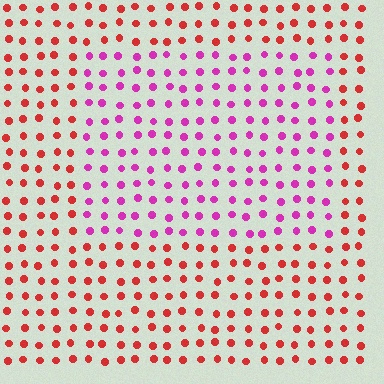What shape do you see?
I see a rectangle.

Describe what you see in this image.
The image is filled with small red elements in a uniform arrangement. A rectangle-shaped region is visible where the elements are tinted to a slightly different hue, forming a subtle color boundary.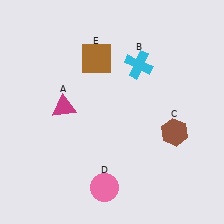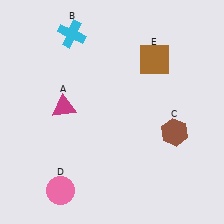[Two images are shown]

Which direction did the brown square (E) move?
The brown square (E) moved right.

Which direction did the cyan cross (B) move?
The cyan cross (B) moved left.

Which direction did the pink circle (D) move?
The pink circle (D) moved left.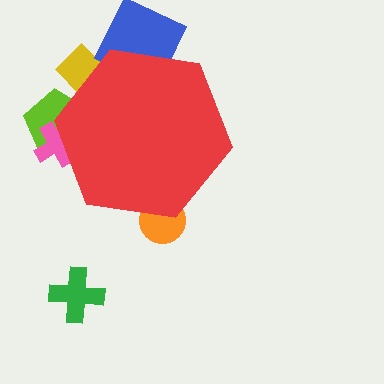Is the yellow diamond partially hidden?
Yes, the yellow diamond is partially hidden behind the red hexagon.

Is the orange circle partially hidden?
Yes, the orange circle is partially hidden behind the red hexagon.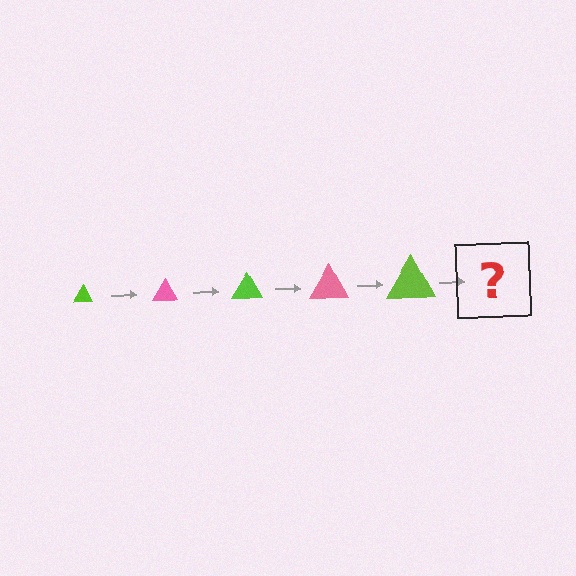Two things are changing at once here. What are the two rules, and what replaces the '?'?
The two rules are that the triangle grows larger each step and the color cycles through lime and pink. The '?' should be a pink triangle, larger than the previous one.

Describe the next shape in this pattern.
It should be a pink triangle, larger than the previous one.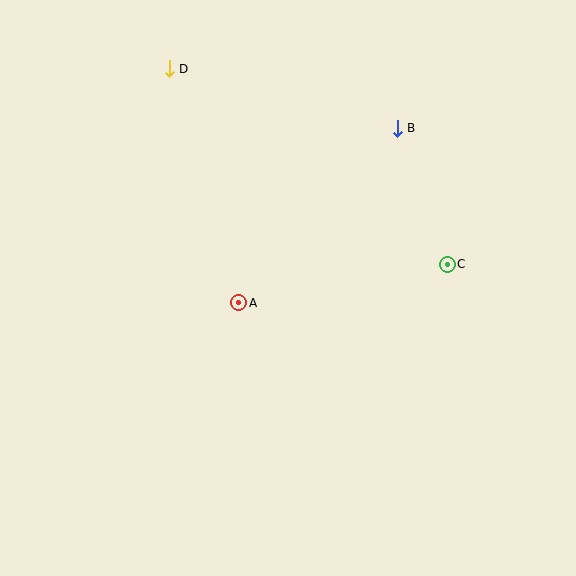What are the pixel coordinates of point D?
Point D is at (169, 69).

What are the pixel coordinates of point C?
Point C is at (447, 264).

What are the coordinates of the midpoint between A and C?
The midpoint between A and C is at (343, 283).